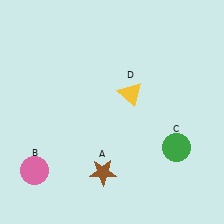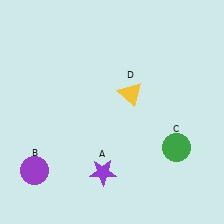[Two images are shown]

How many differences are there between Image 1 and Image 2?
There are 2 differences between the two images.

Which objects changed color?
A changed from brown to purple. B changed from pink to purple.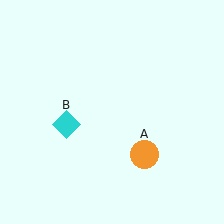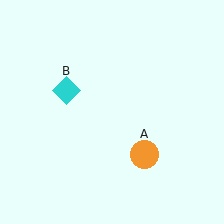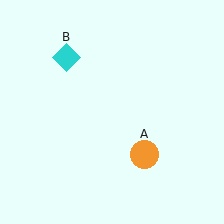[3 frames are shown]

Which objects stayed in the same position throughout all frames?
Orange circle (object A) remained stationary.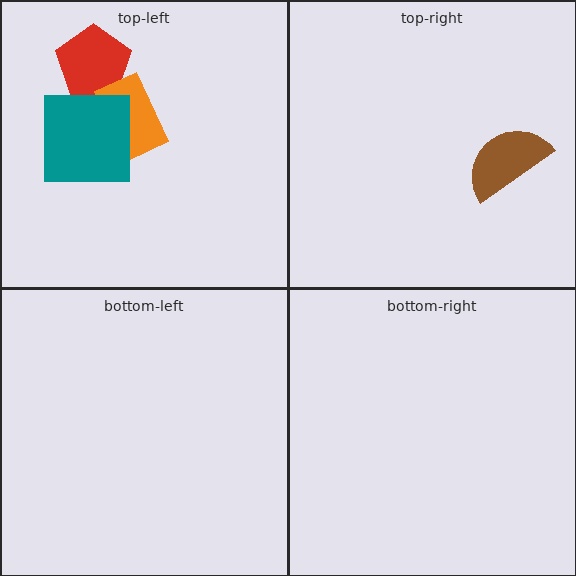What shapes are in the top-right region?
The brown semicircle.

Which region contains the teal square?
The top-left region.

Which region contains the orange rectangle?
The top-left region.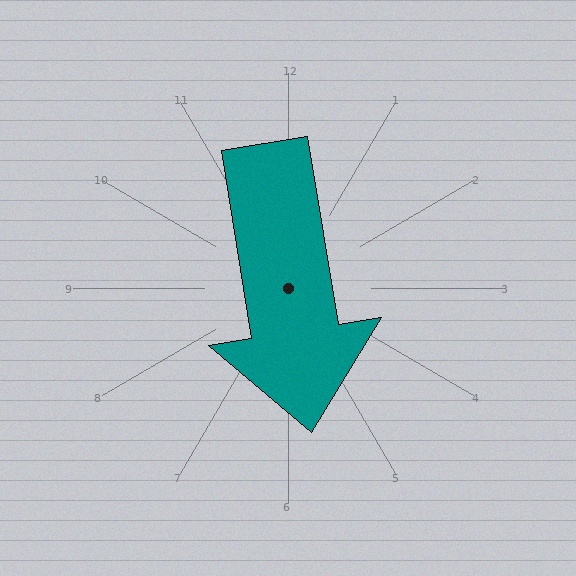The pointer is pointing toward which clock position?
Roughly 6 o'clock.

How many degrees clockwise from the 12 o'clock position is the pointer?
Approximately 171 degrees.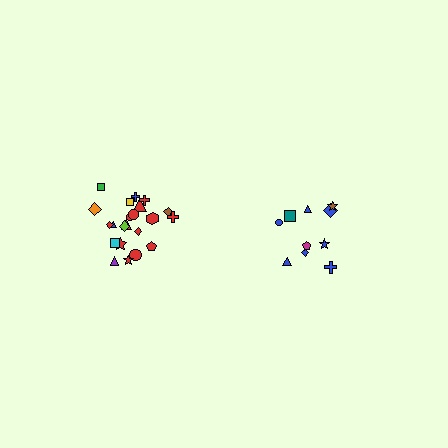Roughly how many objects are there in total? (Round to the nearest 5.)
Roughly 30 objects in total.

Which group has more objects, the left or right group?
The left group.